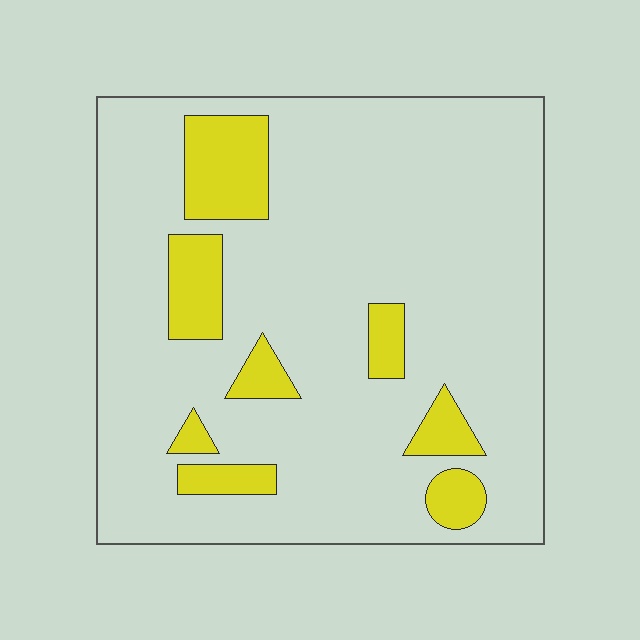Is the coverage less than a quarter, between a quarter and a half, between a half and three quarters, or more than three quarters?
Less than a quarter.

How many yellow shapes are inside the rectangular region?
8.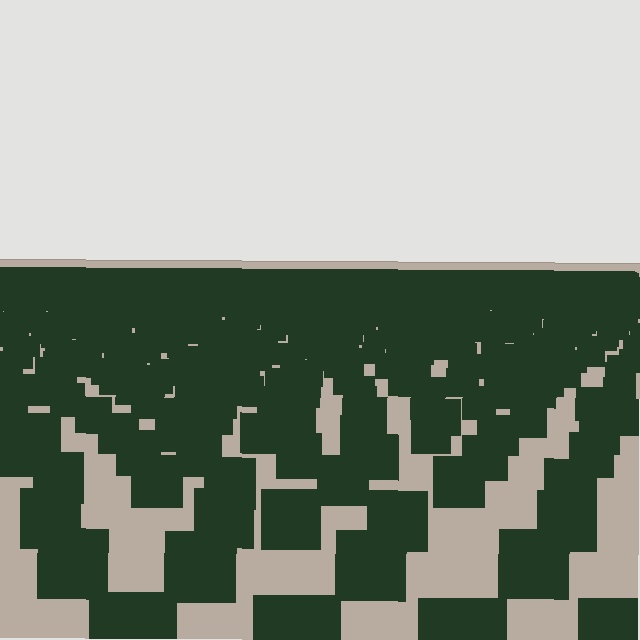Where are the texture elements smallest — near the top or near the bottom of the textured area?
Near the top.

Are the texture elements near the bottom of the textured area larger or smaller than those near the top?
Larger. Near the bottom, elements are closer to the viewer and appear at a bigger on-screen size.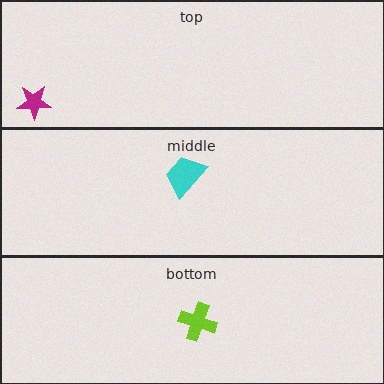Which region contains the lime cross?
The bottom region.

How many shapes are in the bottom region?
1.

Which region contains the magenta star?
The top region.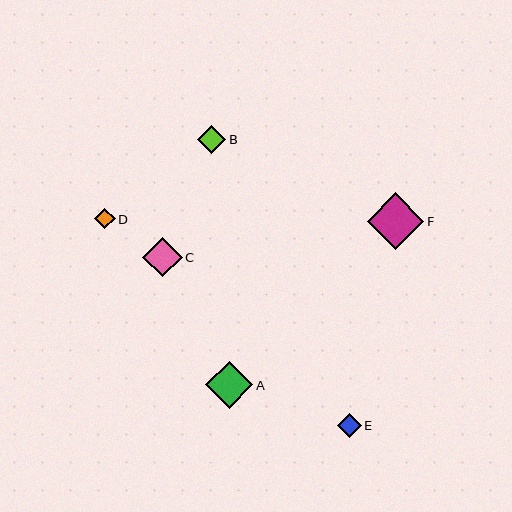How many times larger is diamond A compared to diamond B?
Diamond A is approximately 1.7 times the size of diamond B.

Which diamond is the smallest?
Diamond D is the smallest with a size of approximately 20 pixels.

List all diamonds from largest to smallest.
From largest to smallest: F, A, C, B, E, D.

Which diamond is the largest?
Diamond F is the largest with a size of approximately 57 pixels.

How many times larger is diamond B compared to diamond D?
Diamond B is approximately 1.4 times the size of diamond D.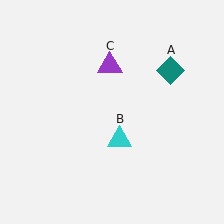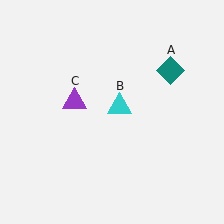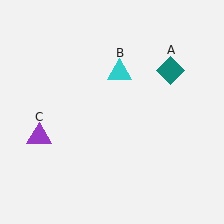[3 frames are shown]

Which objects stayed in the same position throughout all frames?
Teal diamond (object A) remained stationary.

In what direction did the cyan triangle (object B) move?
The cyan triangle (object B) moved up.